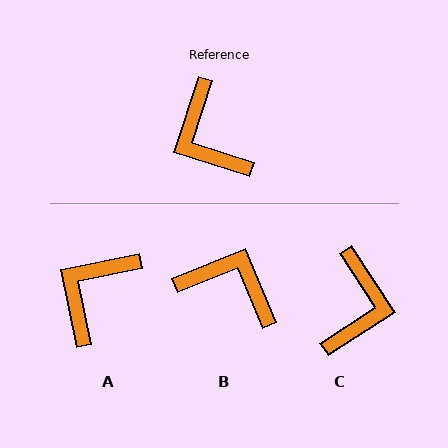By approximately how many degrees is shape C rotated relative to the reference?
Approximately 141 degrees counter-clockwise.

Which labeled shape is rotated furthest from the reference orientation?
C, about 141 degrees away.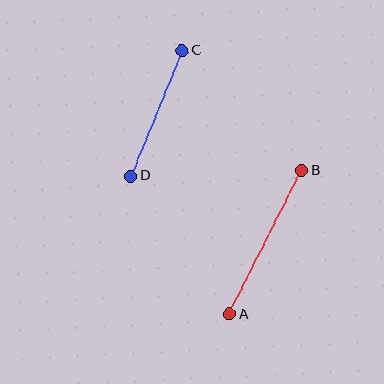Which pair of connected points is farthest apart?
Points A and B are farthest apart.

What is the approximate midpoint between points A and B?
The midpoint is at approximately (266, 242) pixels.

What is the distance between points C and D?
The distance is approximately 136 pixels.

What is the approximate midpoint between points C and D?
The midpoint is at approximately (156, 113) pixels.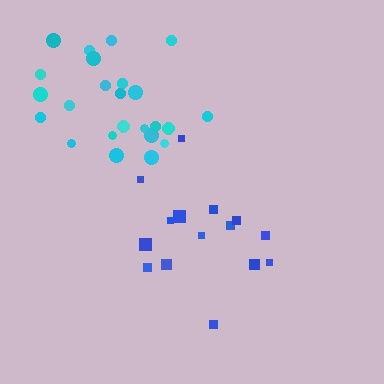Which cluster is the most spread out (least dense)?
Blue.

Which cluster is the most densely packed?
Cyan.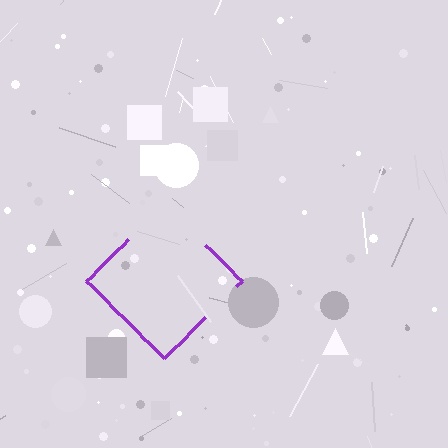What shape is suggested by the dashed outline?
The dashed outline suggests a diamond.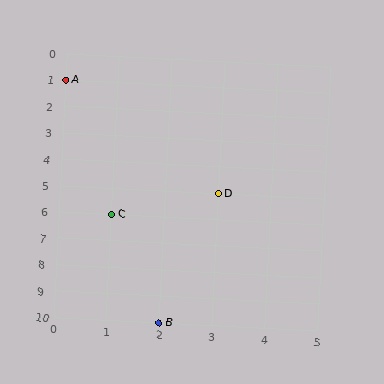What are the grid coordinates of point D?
Point D is at grid coordinates (3, 5).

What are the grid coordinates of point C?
Point C is at grid coordinates (1, 6).